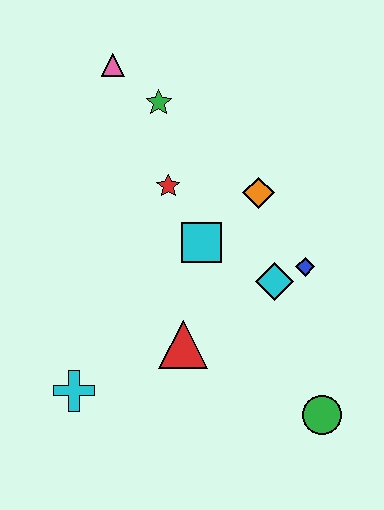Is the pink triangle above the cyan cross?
Yes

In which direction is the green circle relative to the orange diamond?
The green circle is below the orange diamond.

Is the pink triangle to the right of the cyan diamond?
No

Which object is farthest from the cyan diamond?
The pink triangle is farthest from the cyan diamond.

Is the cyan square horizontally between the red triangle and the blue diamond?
Yes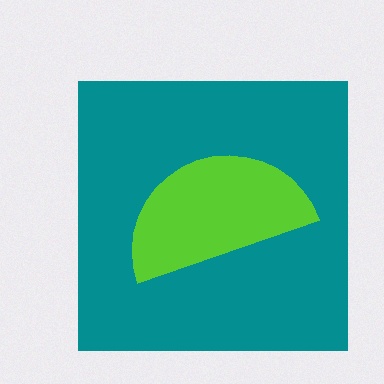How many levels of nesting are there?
2.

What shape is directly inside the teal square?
The lime semicircle.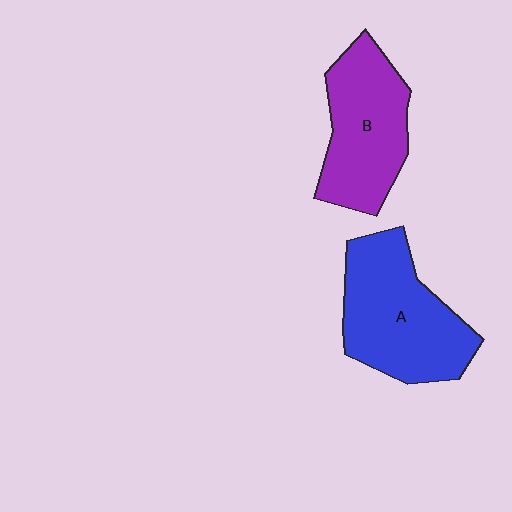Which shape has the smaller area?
Shape B (purple).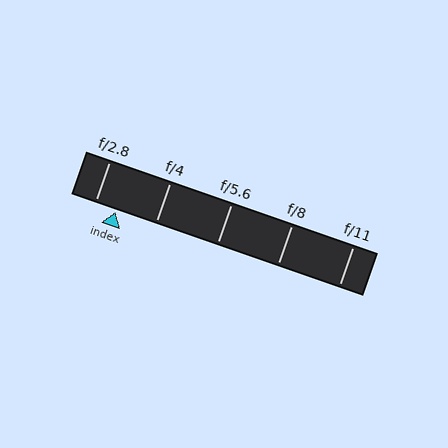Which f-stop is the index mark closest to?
The index mark is closest to f/2.8.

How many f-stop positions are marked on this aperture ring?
There are 5 f-stop positions marked.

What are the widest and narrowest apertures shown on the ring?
The widest aperture shown is f/2.8 and the narrowest is f/11.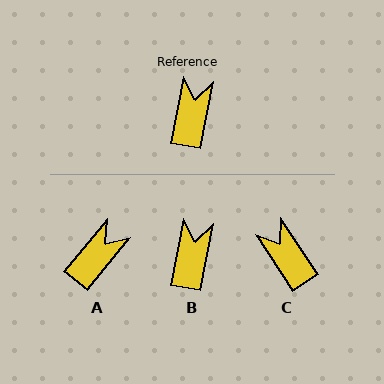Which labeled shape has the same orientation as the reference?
B.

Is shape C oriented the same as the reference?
No, it is off by about 44 degrees.